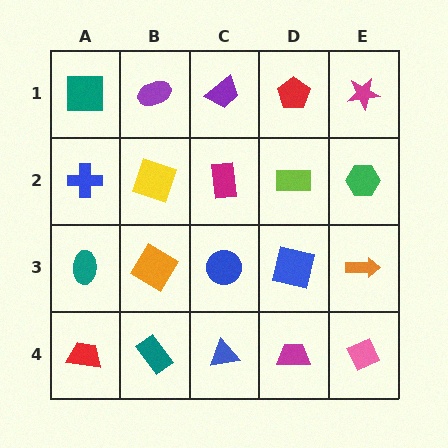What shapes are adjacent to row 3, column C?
A magenta rectangle (row 2, column C), a blue triangle (row 4, column C), an orange diamond (row 3, column B), a blue square (row 3, column D).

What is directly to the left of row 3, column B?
A teal ellipse.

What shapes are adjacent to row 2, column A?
A teal square (row 1, column A), a teal ellipse (row 3, column A), a yellow square (row 2, column B).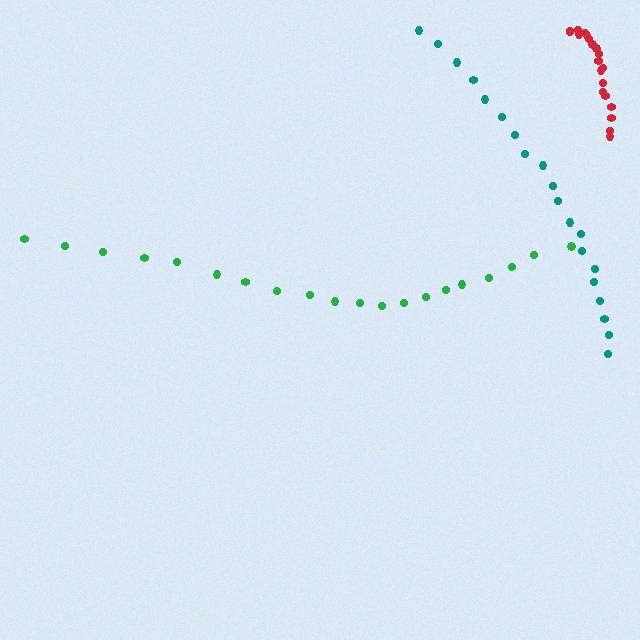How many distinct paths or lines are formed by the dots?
There are 3 distinct paths.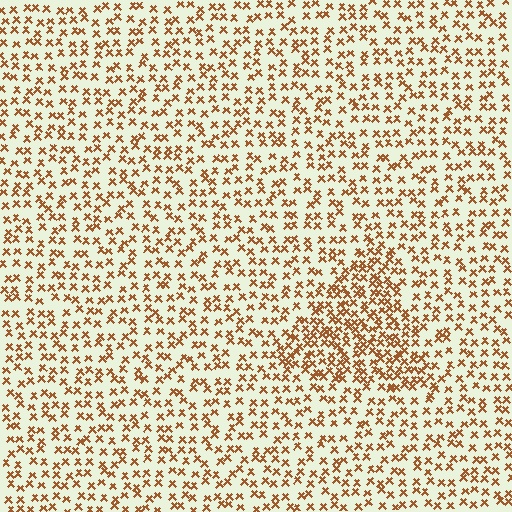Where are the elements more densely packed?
The elements are more densely packed inside the triangle boundary.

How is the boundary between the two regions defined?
The boundary is defined by a change in element density (approximately 1.9x ratio). All elements are the same color, size, and shape.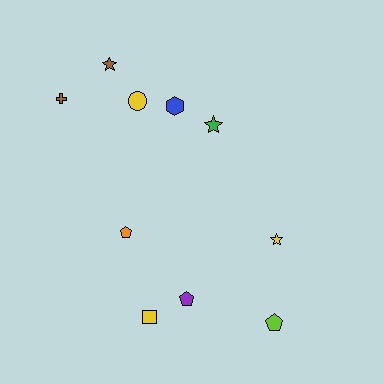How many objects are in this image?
There are 10 objects.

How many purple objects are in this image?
There is 1 purple object.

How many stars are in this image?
There are 3 stars.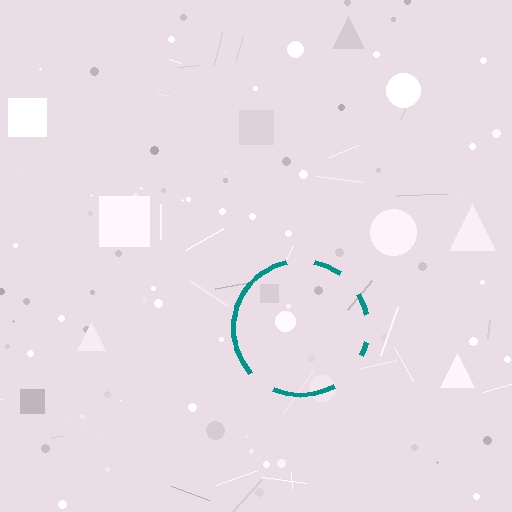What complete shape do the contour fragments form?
The contour fragments form a circle.